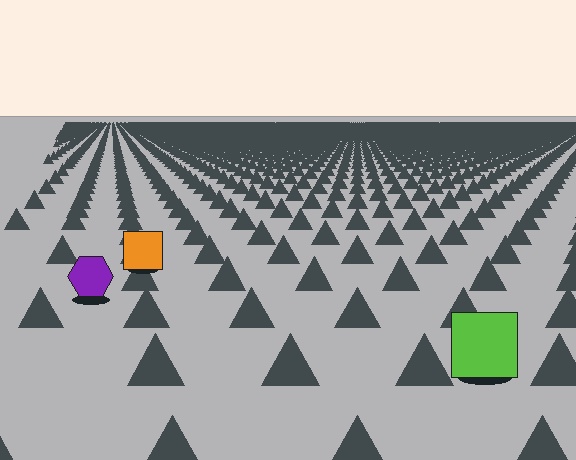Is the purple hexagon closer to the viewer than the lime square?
No. The lime square is closer — you can tell from the texture gradient: the ground texture is coarser near it.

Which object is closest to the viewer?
The lime square is closest. The texture marks near it are larger and more spread out.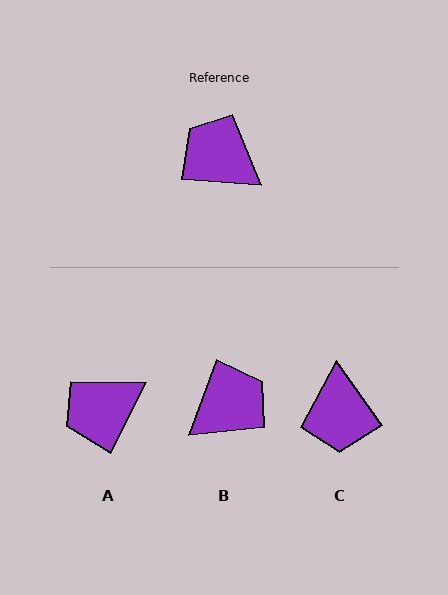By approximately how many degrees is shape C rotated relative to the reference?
Approximately 130 degrees counter-clockwise.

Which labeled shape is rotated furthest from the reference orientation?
C, about 130 degrees away.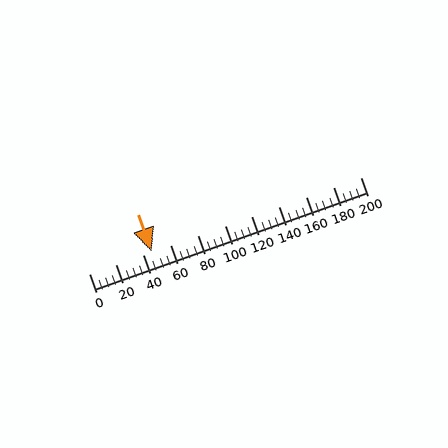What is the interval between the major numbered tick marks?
The major tick marks are spaced 20 units apart.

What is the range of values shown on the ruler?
The ruler shows values from 0 to 200.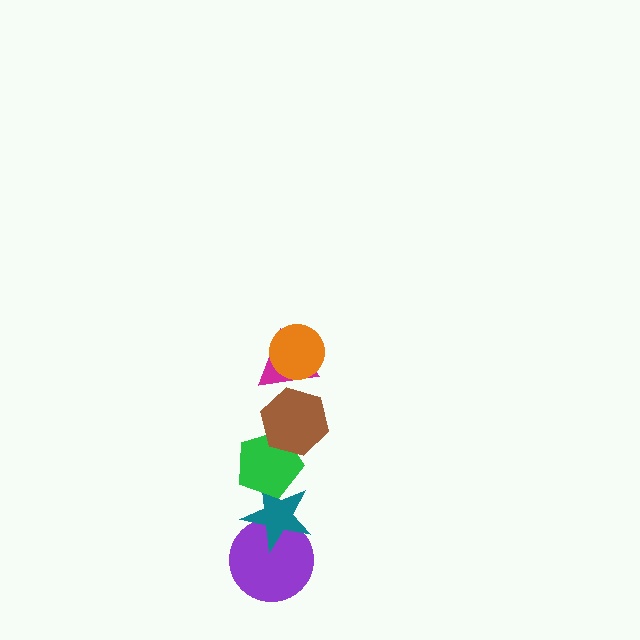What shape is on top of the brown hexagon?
The magenta triangle is on top of the brown hexagon.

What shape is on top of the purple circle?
The teal star is on top of the purple circle.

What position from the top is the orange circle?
The orange circle is 1st from the top.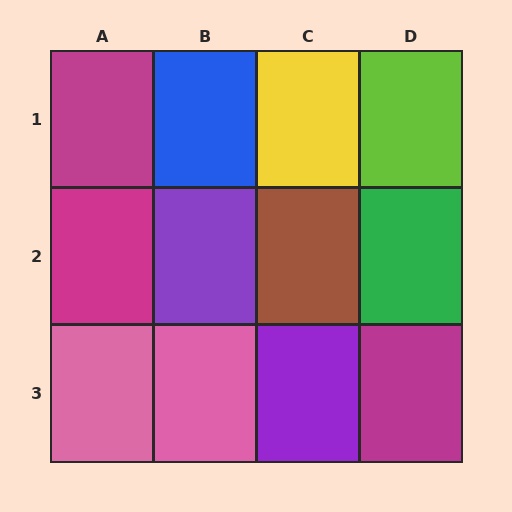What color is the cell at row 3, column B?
Pink.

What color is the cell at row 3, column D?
Magenta.